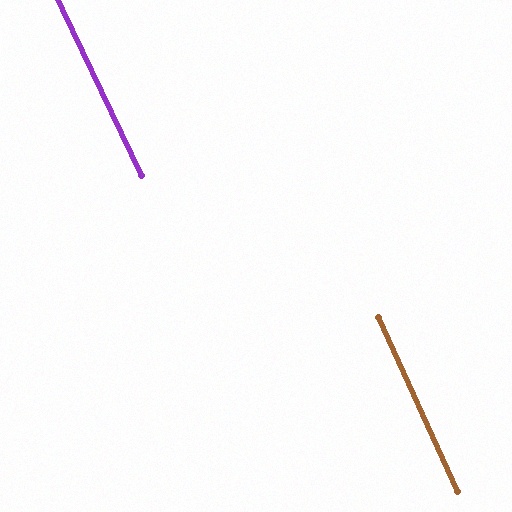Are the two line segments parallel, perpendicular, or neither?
Parallel — their directions differ by only 0.7°.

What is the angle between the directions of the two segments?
Approximately 1 degree.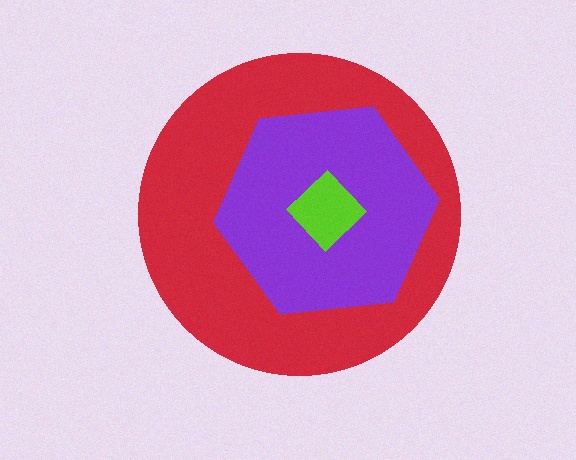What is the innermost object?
The lime diamond.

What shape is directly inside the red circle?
The purple hexagon.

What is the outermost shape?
The red circle.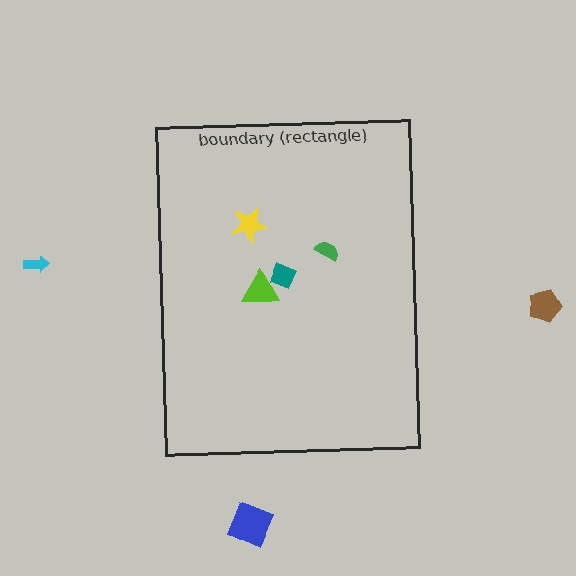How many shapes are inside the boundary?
4 inside, 3 outside.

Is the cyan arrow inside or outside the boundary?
Outside.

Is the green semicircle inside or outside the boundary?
Inside.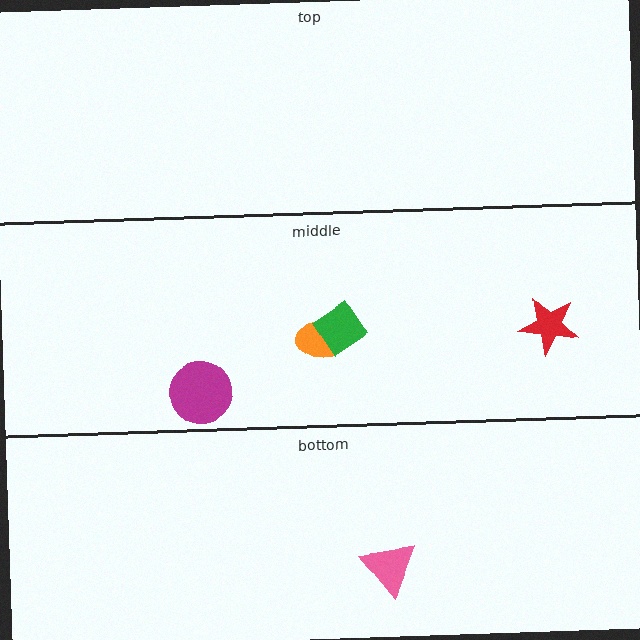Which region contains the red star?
The middle region.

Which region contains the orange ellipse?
The middle region.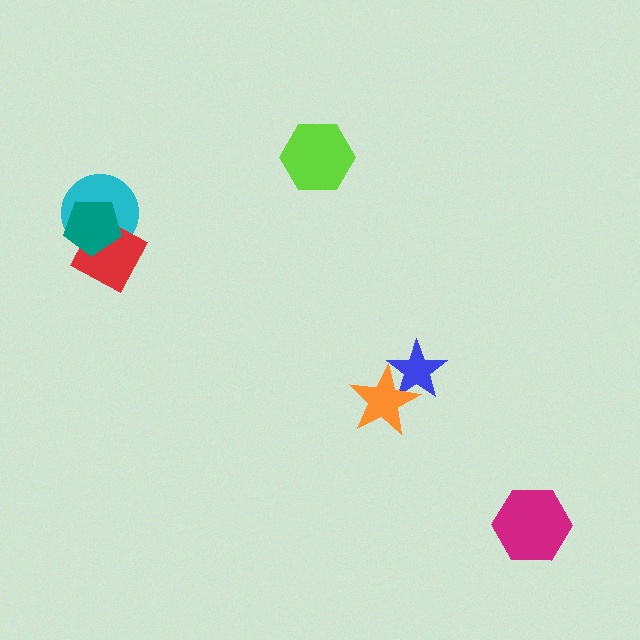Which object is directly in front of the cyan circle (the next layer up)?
The red diamond is directly in front of the cyan circle.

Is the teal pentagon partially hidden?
No, no other shape covers it.